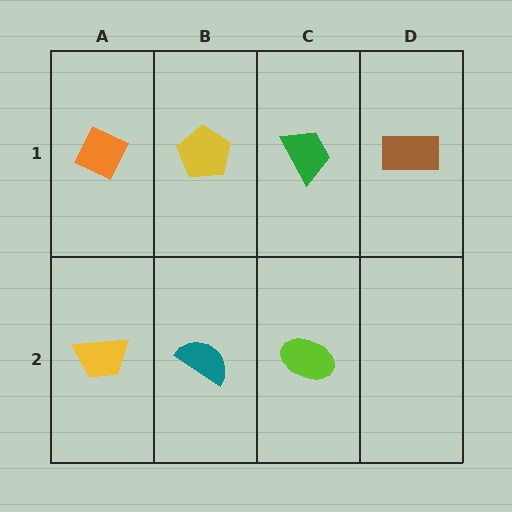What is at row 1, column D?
A brown rectangle.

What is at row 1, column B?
A yellow pentagon.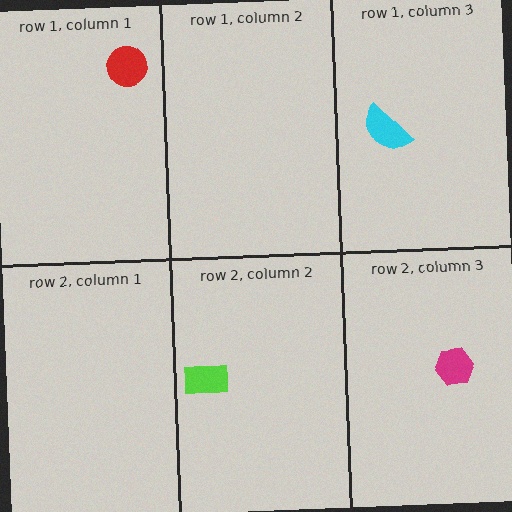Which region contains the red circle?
The row 1, column 1 region.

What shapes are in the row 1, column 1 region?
The red circle.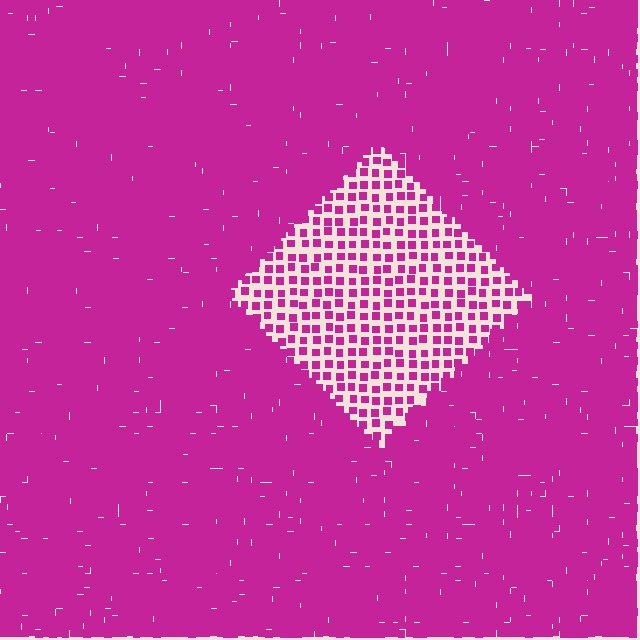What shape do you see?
I see a diamond.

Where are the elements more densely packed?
The elements are more densely packed outside the diamond boundary.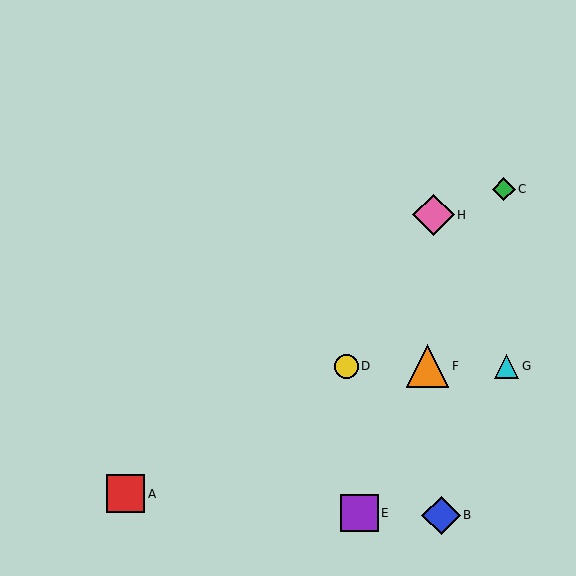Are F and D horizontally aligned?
Yes, both are at y≈366.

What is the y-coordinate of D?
Object D is at y≈366.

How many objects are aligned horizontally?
3 objects (D, F, G) are aligned horizontally.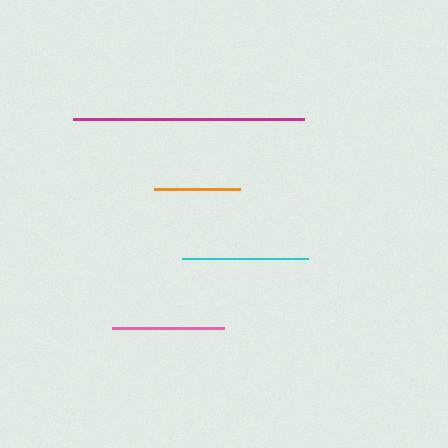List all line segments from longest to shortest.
From longest to shortest: magenta, cyan, pink, orange.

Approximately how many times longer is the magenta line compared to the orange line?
The magenta line is approximately 2.7 times the length of the orange line.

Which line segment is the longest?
The magenta line is the longest at approximately 232 pixels.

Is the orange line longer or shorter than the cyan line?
The cyan line is longer than the orange line.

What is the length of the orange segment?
The orange segment is approximately 86 pixels long.